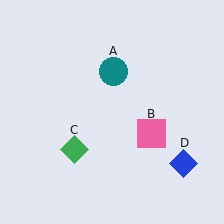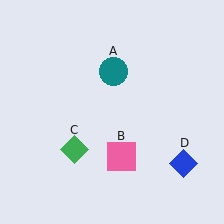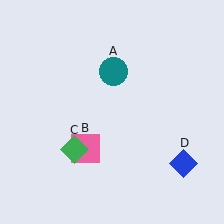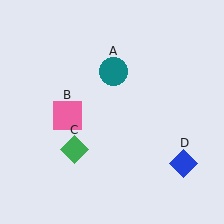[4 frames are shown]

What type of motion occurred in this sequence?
The pink square (object B) rotated clockwise around the center of the scene.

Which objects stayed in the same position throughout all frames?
Teal circle (object A) and green diamond (object C) and blue diamond (object D) remained stationary.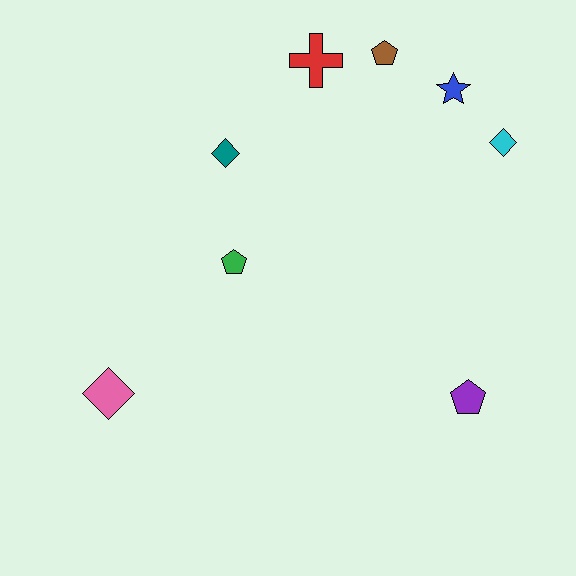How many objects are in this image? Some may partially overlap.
There are 8 objects.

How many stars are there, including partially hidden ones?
There is 1 star.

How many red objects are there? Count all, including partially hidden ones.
There is 1 red object.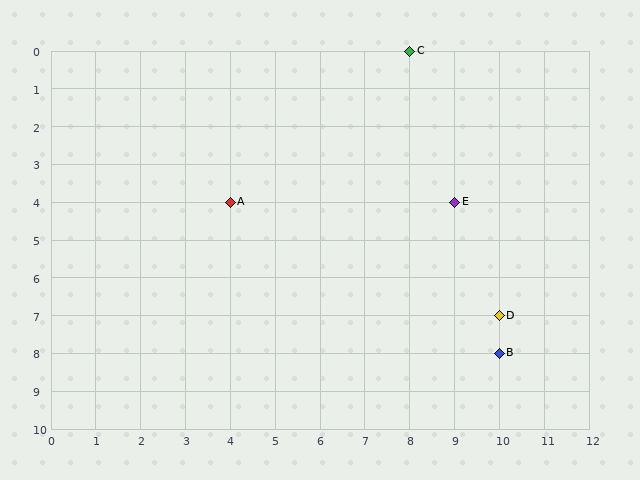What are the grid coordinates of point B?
Point B is at grid coordinates (10, 8).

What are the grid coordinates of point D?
Point D is at grid coordinates (10, 7).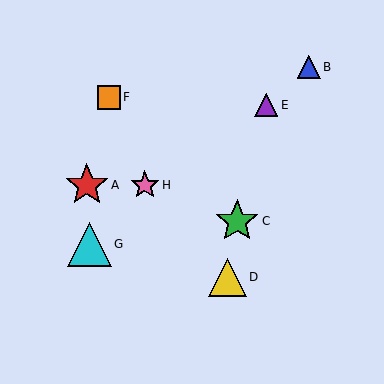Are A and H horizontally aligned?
Yes, both are at y≈185.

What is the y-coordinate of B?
Object B is at y≈67.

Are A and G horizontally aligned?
No, A is at y≈185 and G is at y≈244.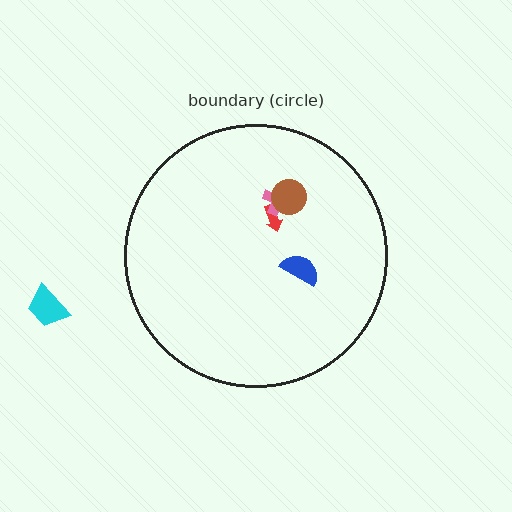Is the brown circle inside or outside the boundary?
Inside.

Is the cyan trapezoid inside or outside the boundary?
Outside.